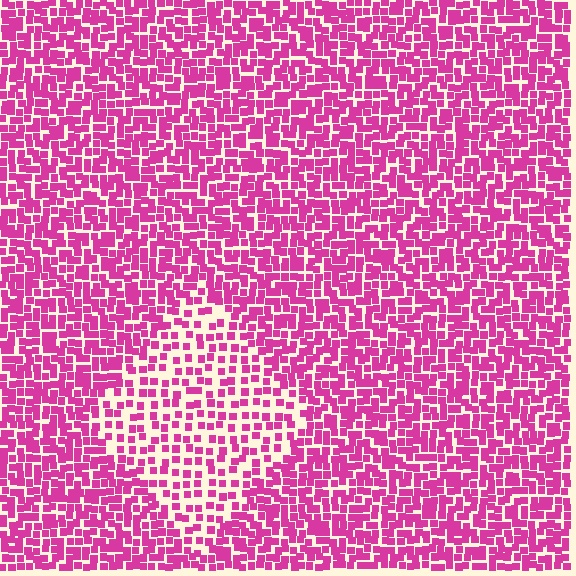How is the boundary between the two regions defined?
The boundary is defined by a change in element density (approximately 1.9x ratio). All elements are the same color, size, and shape.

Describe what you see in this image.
The image contains small magenta elements arranged at two different densities. A diamond-shaped region is visible where the elements are less densely packed than the surrounding area.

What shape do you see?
I see a diamond.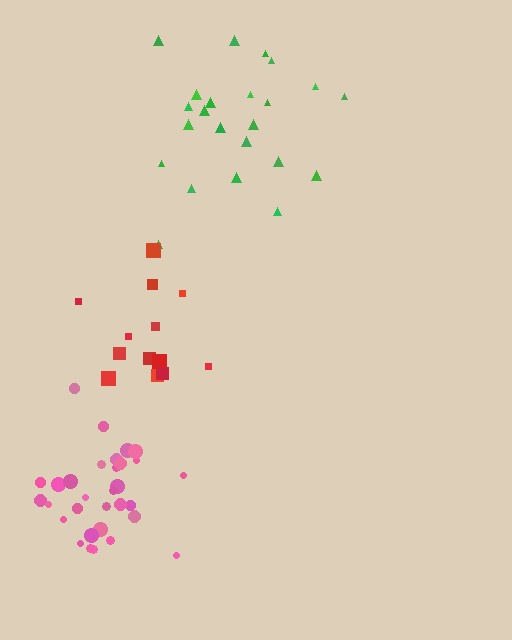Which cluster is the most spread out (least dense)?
Green.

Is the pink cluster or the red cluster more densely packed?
Red.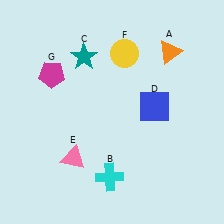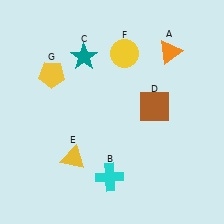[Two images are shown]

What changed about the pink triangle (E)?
In Image 1, E is pink. In Image 2, it changed to yellow.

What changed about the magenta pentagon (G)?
In Image 1, G is magenta. In Image 2, it changed to yellow.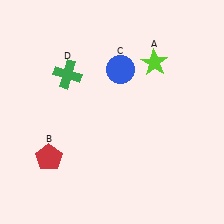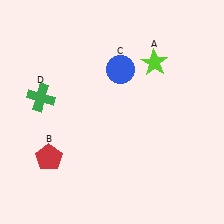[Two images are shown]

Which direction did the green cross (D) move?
The green cross (D) moved left.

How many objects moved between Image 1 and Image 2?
1 object moved between the two images.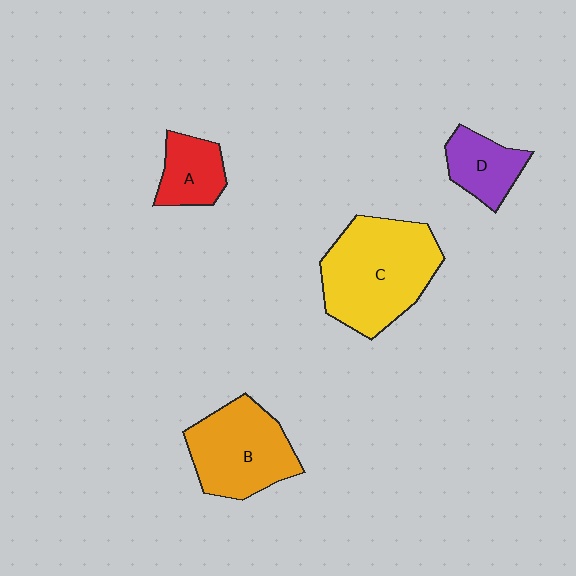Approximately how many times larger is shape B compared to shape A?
Approximately 1.9 times.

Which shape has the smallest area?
Shape A (red).